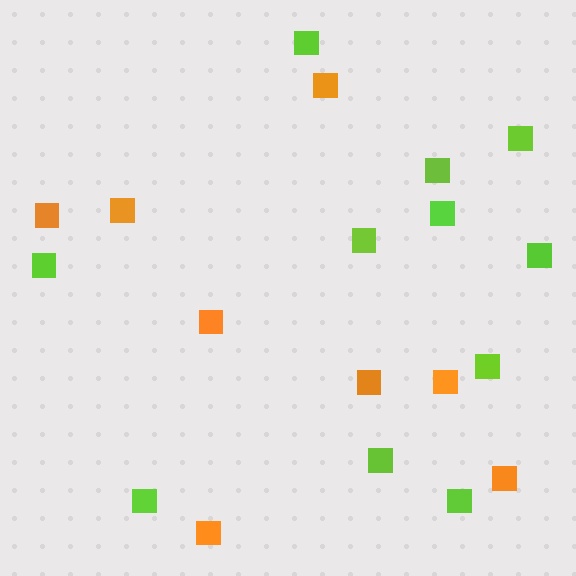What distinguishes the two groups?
There are 2 groups: one group of orange squares (8) and one group of lime squares (11).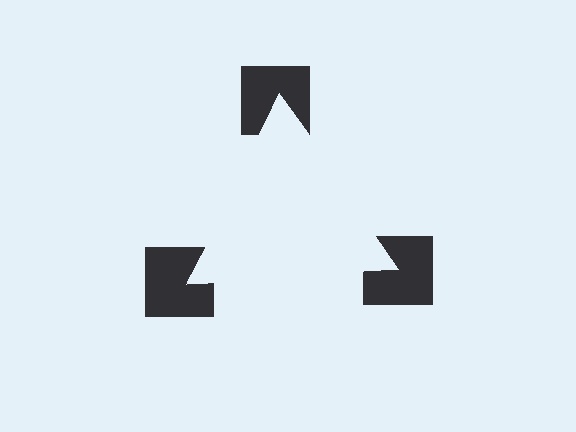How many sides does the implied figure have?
3 sides.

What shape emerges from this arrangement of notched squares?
An illusory triangle — its edges are inferred from the aligned wedge cuts in the notched squares, not physically drawn.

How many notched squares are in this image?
There are 3 — one at each vertex of the illusory triangle.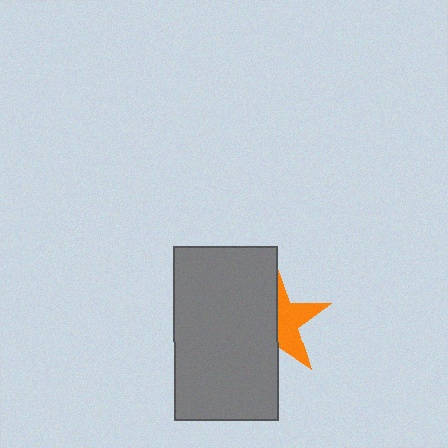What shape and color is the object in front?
The object in front is a gray rectangle.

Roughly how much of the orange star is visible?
About half of it is visible (roughly 46%).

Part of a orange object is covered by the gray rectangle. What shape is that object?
It is a star.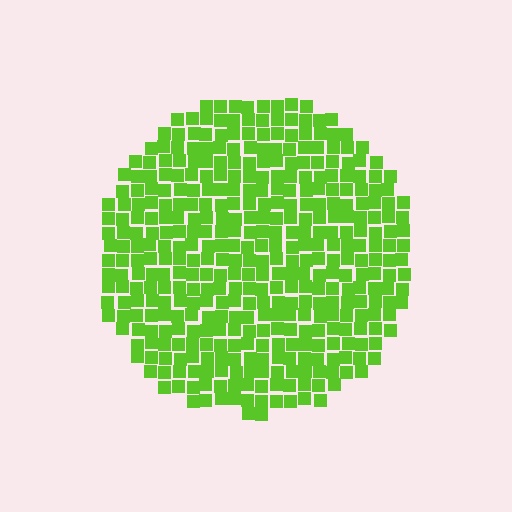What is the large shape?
The large shape is a circle.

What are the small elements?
The small elements are squares.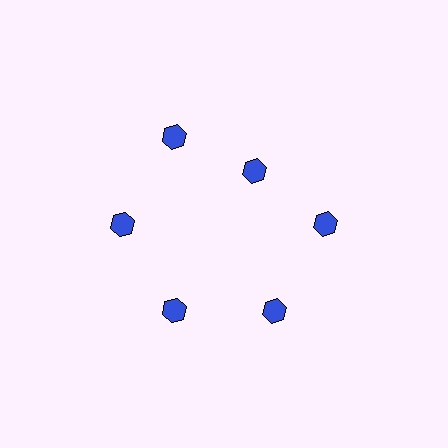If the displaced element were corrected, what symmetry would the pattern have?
It would have 6-fold rotational symmetry — the pattern would map onto itself every 60 degrees.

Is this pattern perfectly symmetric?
No. The 6 blue hexagons are arranged in a ring, but one element near the 1 o'clock position is pulled inward toward the center, breaking the 6-fold rotational symmetry.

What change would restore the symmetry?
The symmetry would be restored by moving it outward, back onto the ring so that all 6 hexagons sit at equal angles and equal distance from the center.